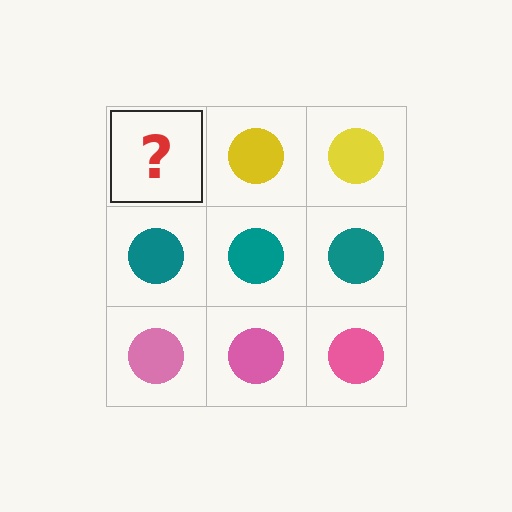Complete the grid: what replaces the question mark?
The question mark should be replaced with a yellow circle.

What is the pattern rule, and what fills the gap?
The rule is that each row has a consistent color. The gap should be filled with a yellow circle.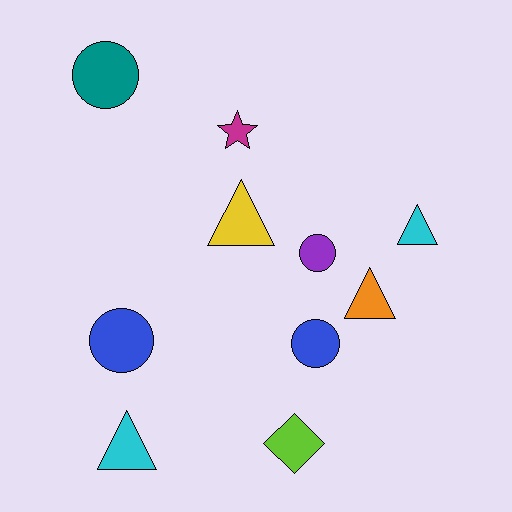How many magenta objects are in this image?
There is 1 magenta object.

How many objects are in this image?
There are 10 objects.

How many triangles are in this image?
There are 4 triangles.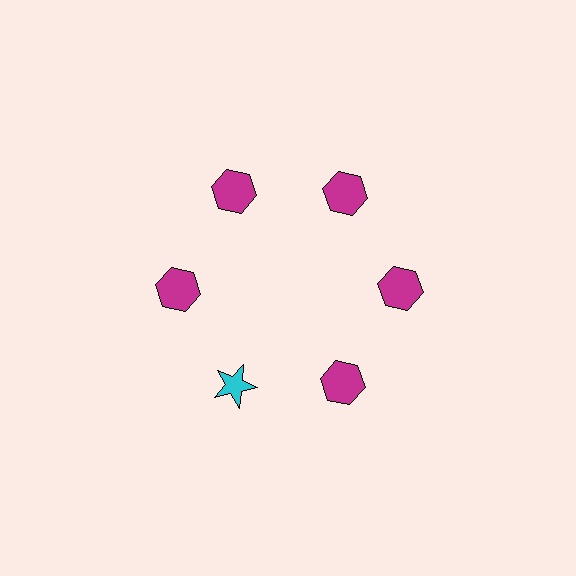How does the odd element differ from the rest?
It differs in both color (cyan instead of magenta) and shape (star instead of hexagon).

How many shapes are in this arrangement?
There are 6 shapes arranged in a ring pattern.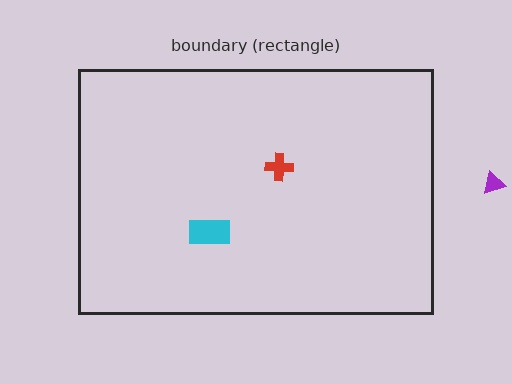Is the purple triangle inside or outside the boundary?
Outside.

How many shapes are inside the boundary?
2 inside, 1 outside.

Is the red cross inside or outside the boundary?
Inside.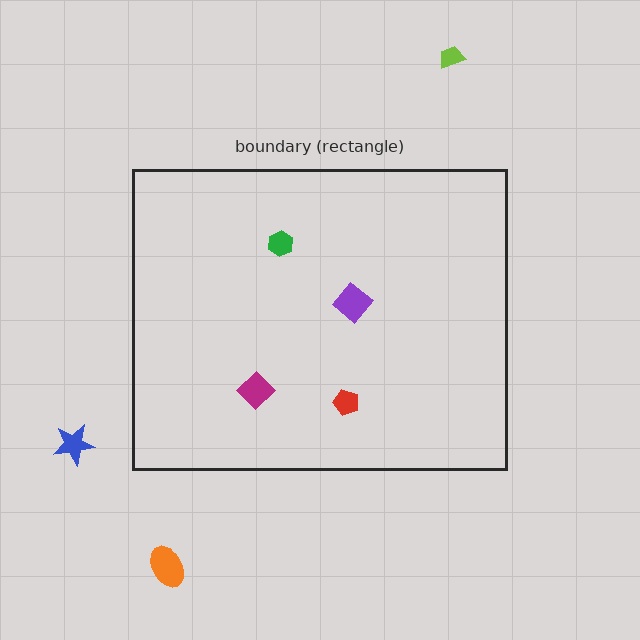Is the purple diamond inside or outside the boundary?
Inside.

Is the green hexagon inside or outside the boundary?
Inside.